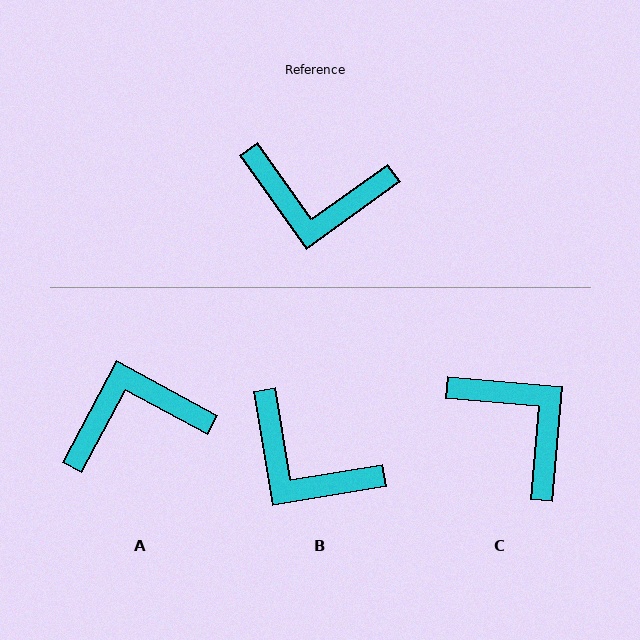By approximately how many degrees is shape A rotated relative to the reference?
Approximately 154 degrees clockwise.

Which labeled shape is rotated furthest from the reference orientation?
A, about 154 degrees away.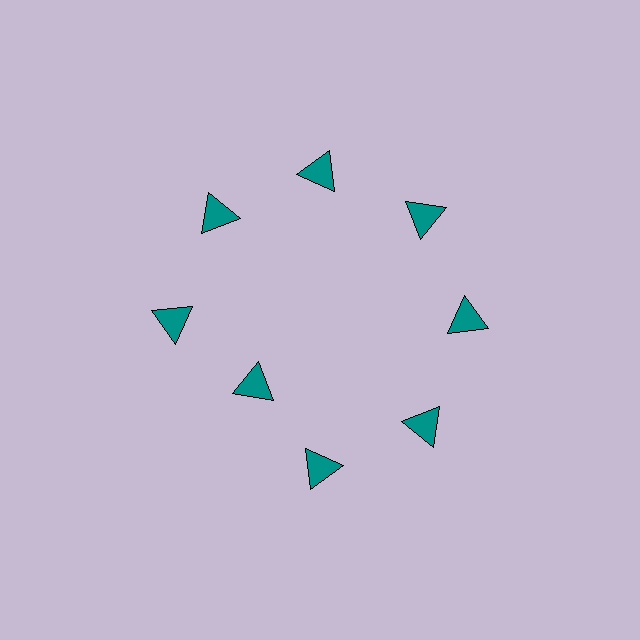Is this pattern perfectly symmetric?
No. The 8 teal triangles are arranged in a ring, but one element near the 8 o'clock position is pulled inward toward the center, breaking the 8-fold rotational symmetry.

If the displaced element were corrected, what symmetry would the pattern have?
It would have 8-fold rotational symmetry — the pattern would map onto itself every 45 degrees.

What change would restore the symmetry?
The symmetry would be restored by moving it outward, back onto the ring so that all 8 triangles sit at equal angles and equal distance from the center.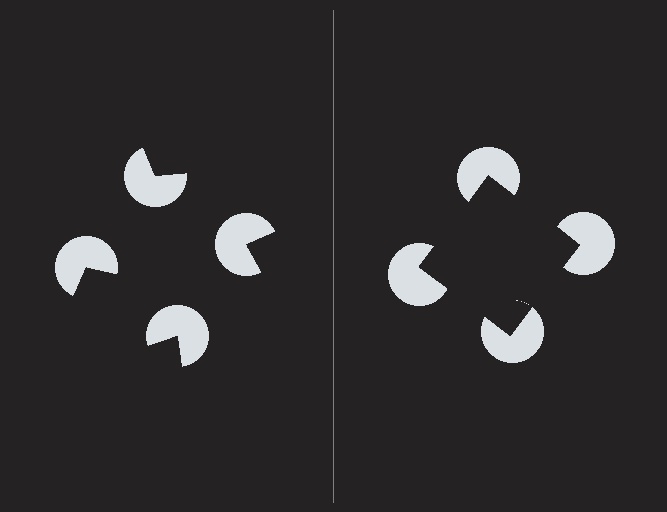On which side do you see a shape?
An illusory square appears on the right side. On the left side the wedge cuts are rotated, so no coherent shape forms.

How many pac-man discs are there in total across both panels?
8 — 4 on each side.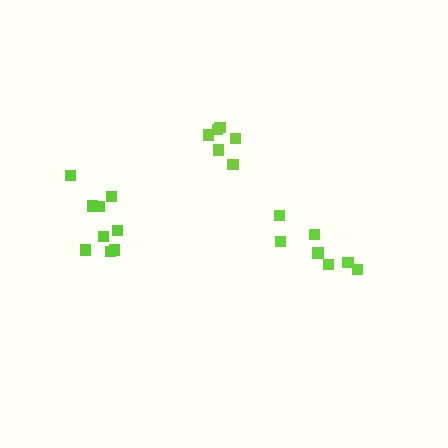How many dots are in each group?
Group 1: 7 dots, Group 2: 6 dots, Group 3: 9 dots (22 total).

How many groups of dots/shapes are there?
There are 3 groups.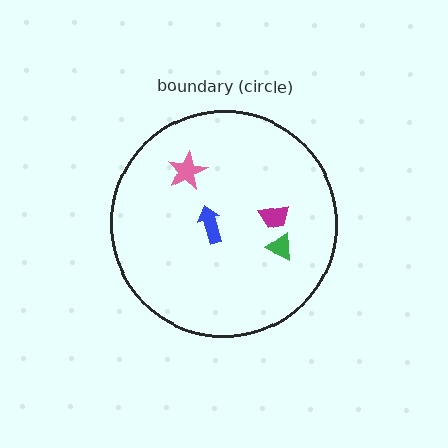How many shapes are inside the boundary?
4 inside, 0 outside.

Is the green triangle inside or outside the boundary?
Inside.